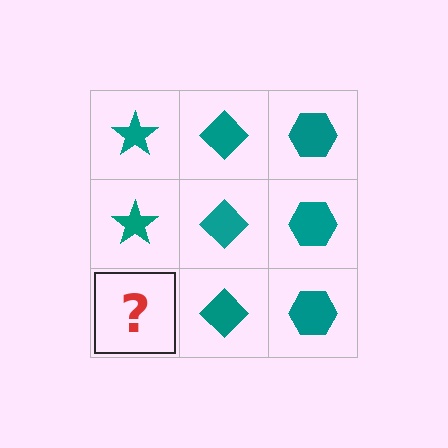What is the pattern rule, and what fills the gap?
The rule is that each column has a consistent shape. The gap should be filled with a teal star.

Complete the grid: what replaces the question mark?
The question mark should be replaced with a teal star.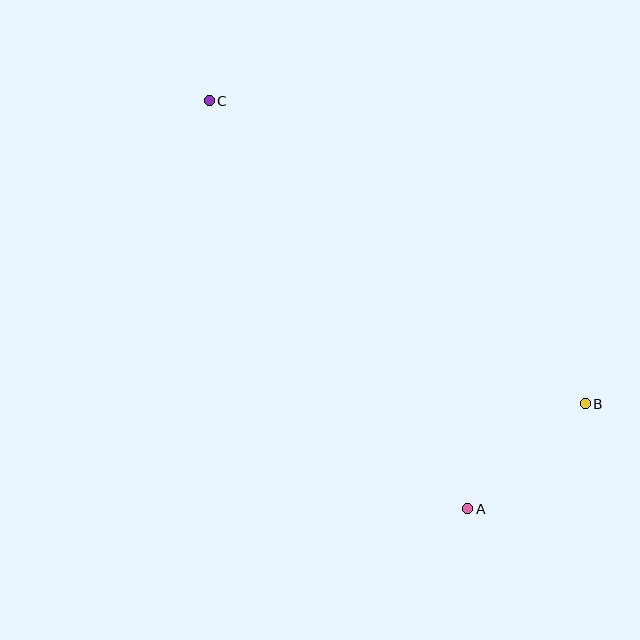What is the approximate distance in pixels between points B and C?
The distance between B and C is approximately 483 pixels.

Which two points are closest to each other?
Points A and B are closest to each other.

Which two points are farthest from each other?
Points A and C are farthest from each other.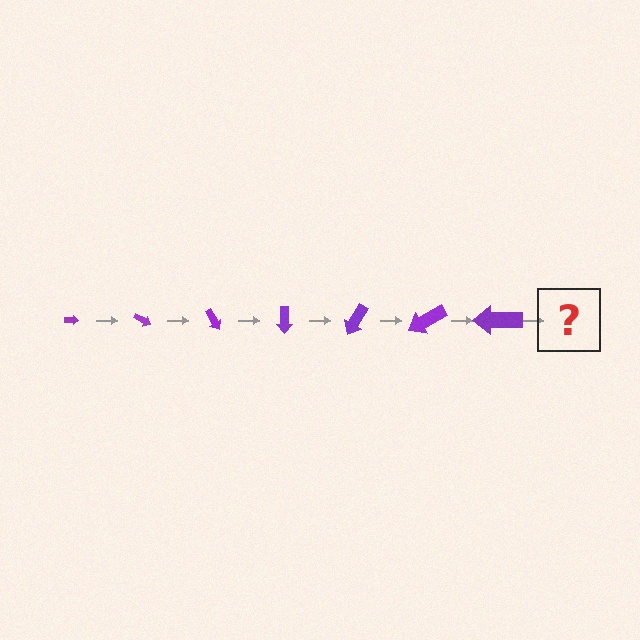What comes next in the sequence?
The next element should be an arrow, larger than the previous one and rotated 210 degrees from the start.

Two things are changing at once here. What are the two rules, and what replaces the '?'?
The two rules are that the arrow grows larger each step and it rotates 30 degrees each step. The '?' should be an arrow, larger than the previous one and rotated 210 degrees from the start.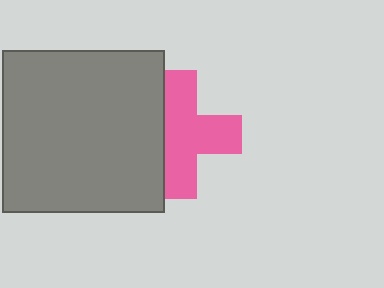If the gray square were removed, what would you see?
You would see the complete pink cross.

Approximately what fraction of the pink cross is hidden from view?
Roughly 32% of the pink cross is hidden behind the gray square.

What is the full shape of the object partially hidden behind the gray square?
The partially hidden object is a pink cross.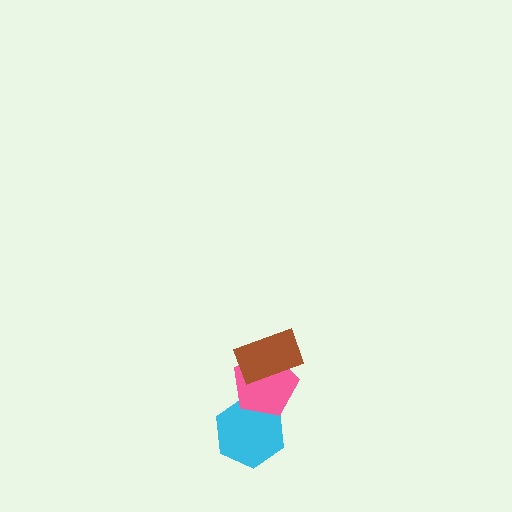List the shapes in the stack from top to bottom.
From top to bottom: the brown rectangle, the pink pentagon, the cyan hexagon.